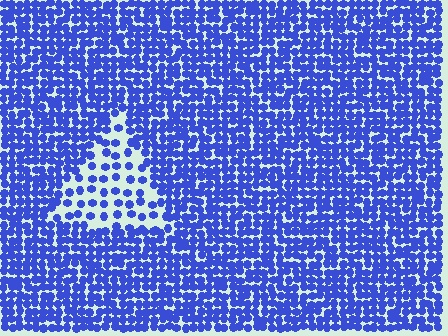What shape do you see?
I see a triangle.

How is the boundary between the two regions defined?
The boundary is defined by a change in element density (approximately 2.4x ratio). All elements are the same color, size, and shape.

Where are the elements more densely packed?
The elements are more densely packed outside the triangle boundary.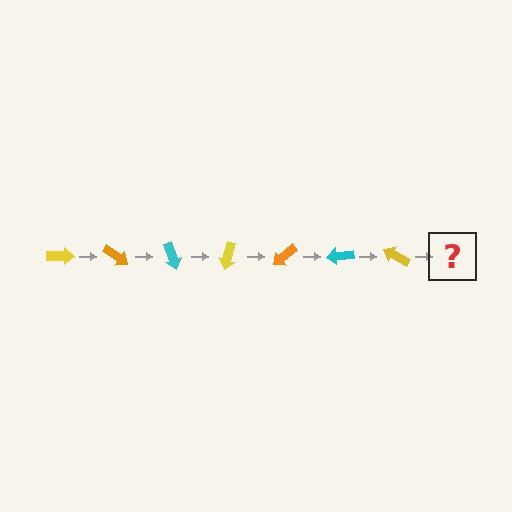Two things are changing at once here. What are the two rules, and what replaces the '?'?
The two rules are that it rotates 35 degrees each step and the color cycles through yellow, orange, and cyan. The '?' should be an orange arrow, rotated 245 degrees from the start.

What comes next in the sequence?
The next element should be an orange arrow, rotated 245 degrees from the start.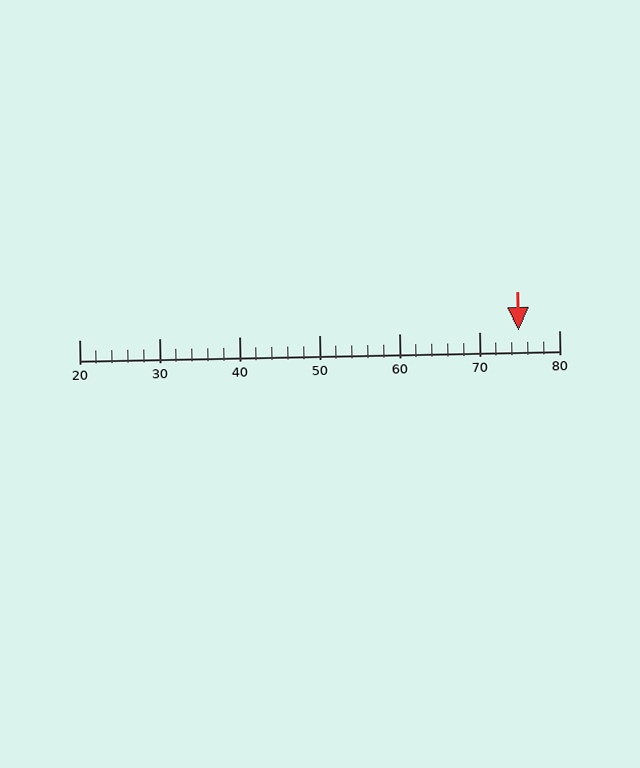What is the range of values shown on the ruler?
The ruler shows values from 20 to 80.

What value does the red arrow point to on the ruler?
The red arrow points to approximately 75.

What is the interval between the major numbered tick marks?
The major tick marks are spaced 10 units apart.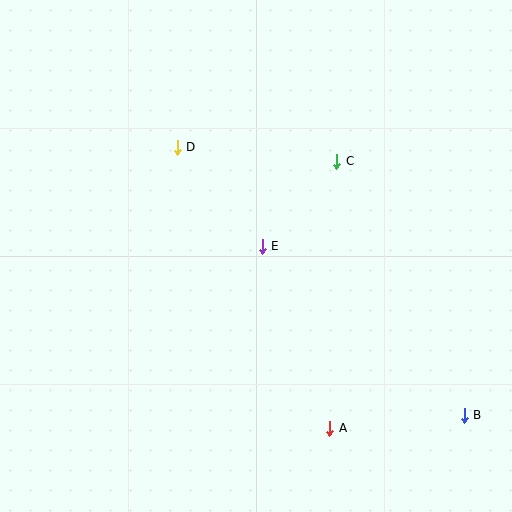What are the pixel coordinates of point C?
Point C is at (337, 161).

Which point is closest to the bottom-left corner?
Point A is closest to the bottom-left corner.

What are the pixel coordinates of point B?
Point B is at (464, 415).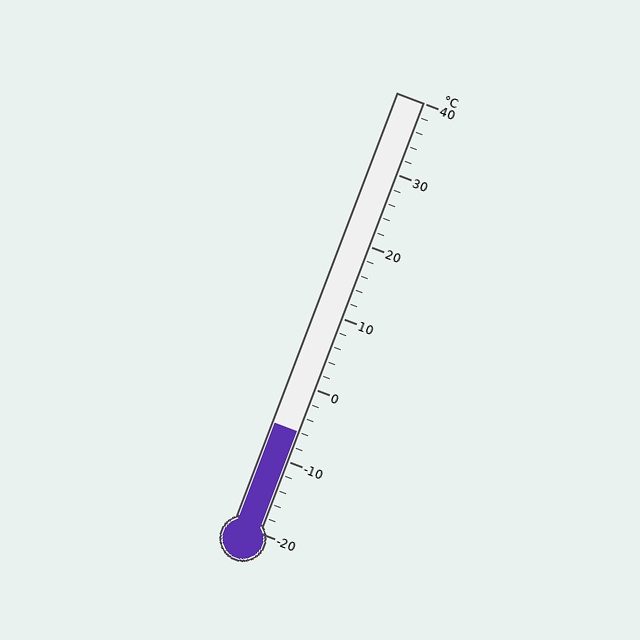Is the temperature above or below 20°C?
The temperature is below 20°C.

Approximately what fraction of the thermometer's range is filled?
The thermometer is filled to approximately 25% of its range.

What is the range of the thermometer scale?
The thermometer scale ranges from -20°C to 40°C.